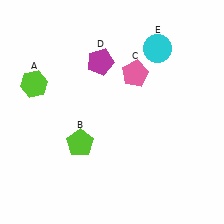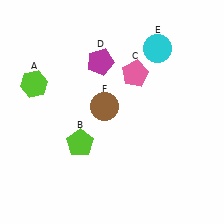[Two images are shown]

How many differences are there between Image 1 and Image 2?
There is 1 difference between the two images.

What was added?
A brown circle (F) was added in Image 2.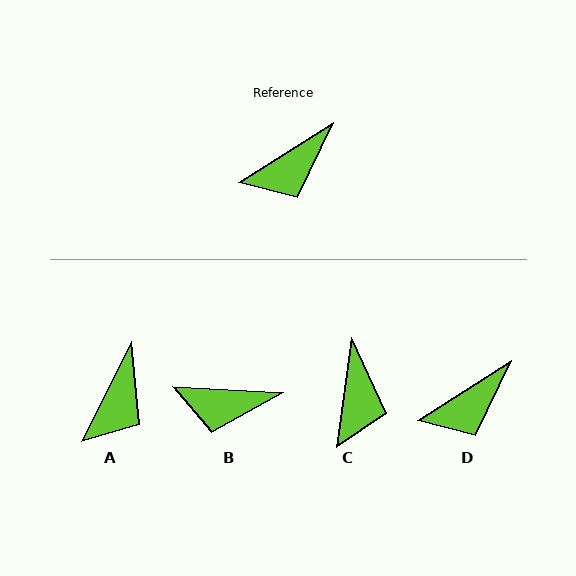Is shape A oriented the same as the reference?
No, it is off by about 31 degrees.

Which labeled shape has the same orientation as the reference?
D.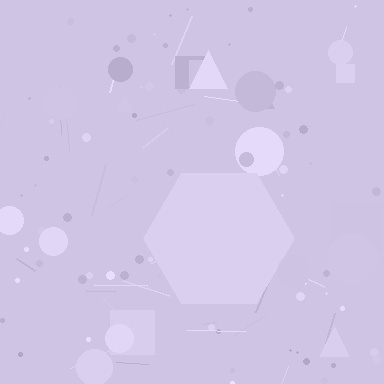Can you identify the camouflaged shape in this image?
The camouflaged shape is a hexagon.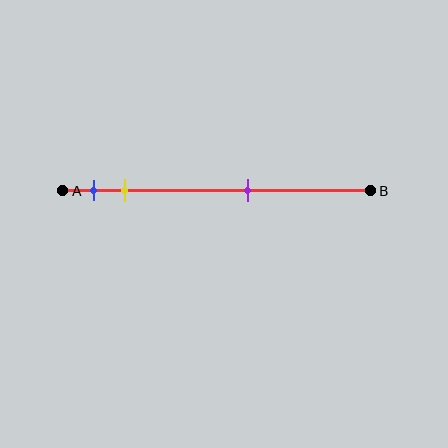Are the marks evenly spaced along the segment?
No, the marks are not evenly spaced.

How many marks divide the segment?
There are 3 marks dividing the segment.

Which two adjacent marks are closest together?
The blue and yellow marks are the closest adjacent pair.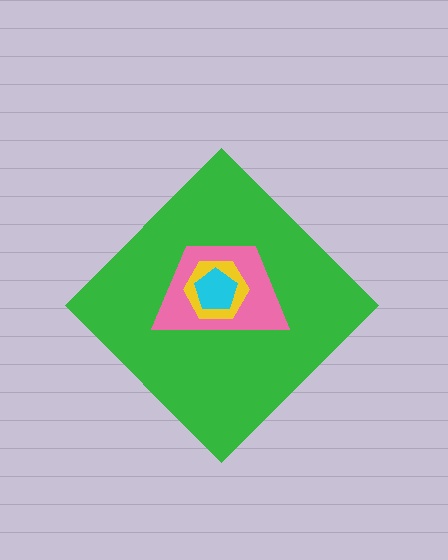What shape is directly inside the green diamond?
The pink trapezoid.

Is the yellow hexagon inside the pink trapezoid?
Yes.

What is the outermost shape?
The green diamond.